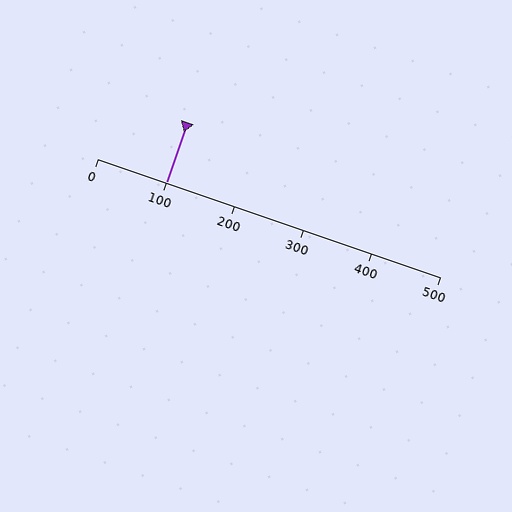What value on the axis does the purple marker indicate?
The marker indicates approximately 100.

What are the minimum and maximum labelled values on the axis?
The axis runs from 0 to 500.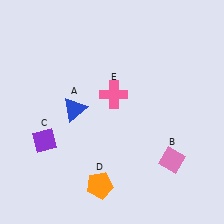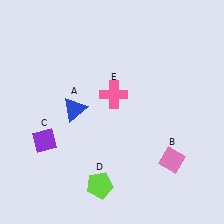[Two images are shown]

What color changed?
The pentagon (D) changed from orange in Image 1 to lime in Image 2.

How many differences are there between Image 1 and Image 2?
There is 1 difference between the two images.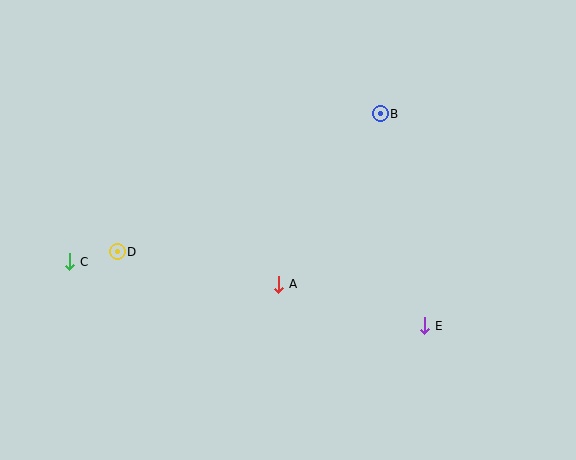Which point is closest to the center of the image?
Point A at (279, 284) is closest to the center.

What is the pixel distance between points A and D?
The distance between A and D is 165 pixels.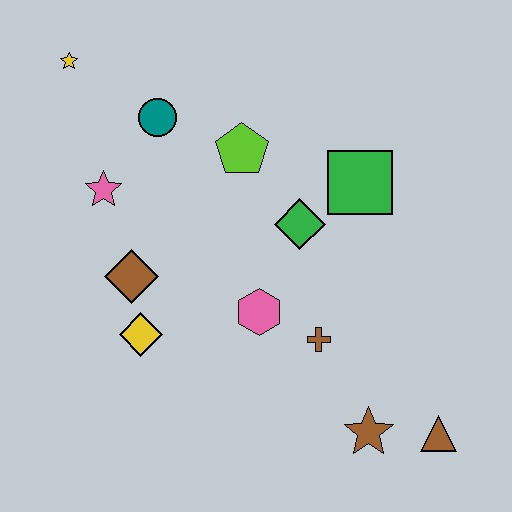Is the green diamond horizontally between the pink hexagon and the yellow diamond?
No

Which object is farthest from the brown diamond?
The brown triangle is farthest from the brown diamond.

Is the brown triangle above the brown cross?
No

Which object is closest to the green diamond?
The green square is closest to the green diamond.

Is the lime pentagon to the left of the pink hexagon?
Yes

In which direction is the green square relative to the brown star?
The green square is above the brown star.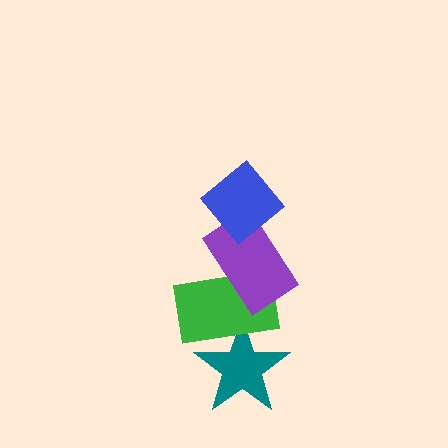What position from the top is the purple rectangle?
The purple rectangle is 2nd from the top.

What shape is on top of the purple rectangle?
The blue diamond is on top of the purple rectangle.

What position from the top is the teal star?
The teal star is 4th from the top.